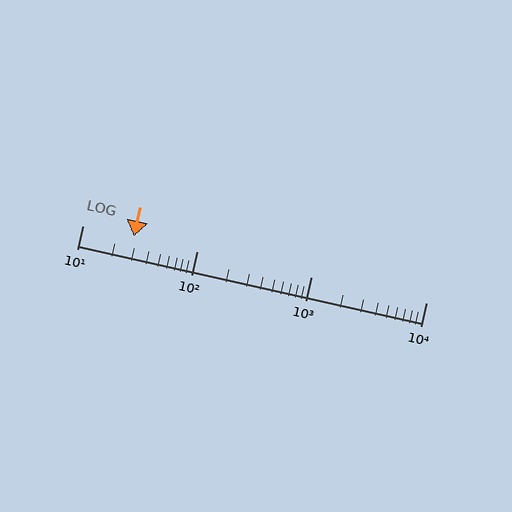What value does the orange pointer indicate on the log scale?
The pointer indicates approximately 28.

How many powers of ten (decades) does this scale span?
The scale spans 3 decades, from 10 to 10000.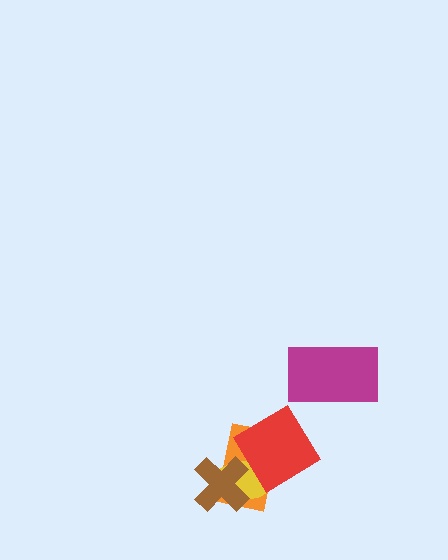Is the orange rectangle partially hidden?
Yes, it is partially covered by another shape.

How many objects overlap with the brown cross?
2 objects overlap with the brown cross.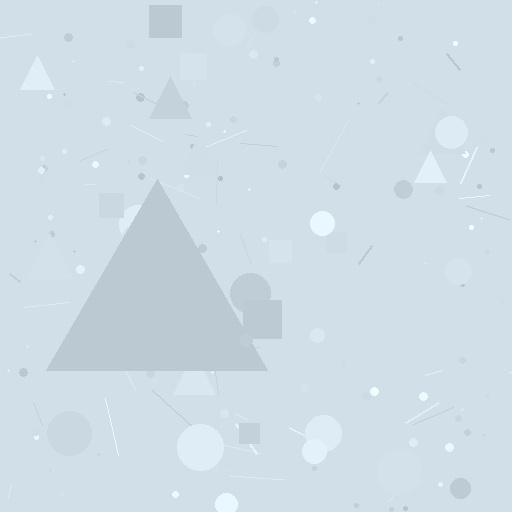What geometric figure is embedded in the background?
A triangle is embedded in the background.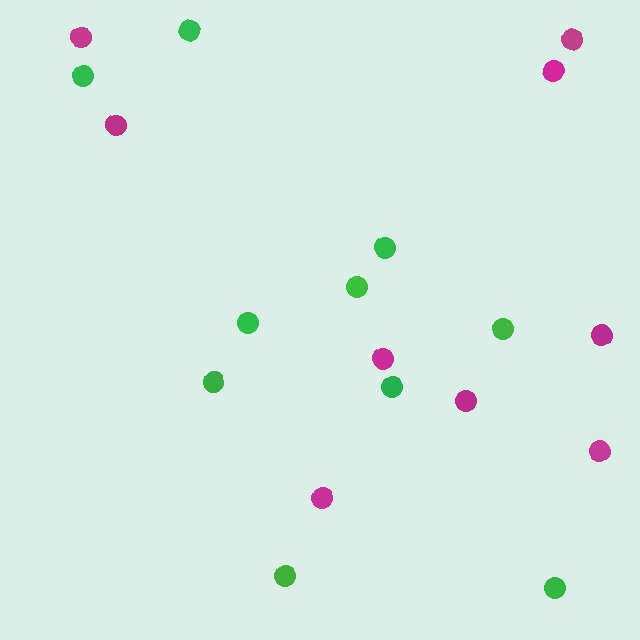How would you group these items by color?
There are 2 groups: one group of magenta circles (9) and one group of green circles (10).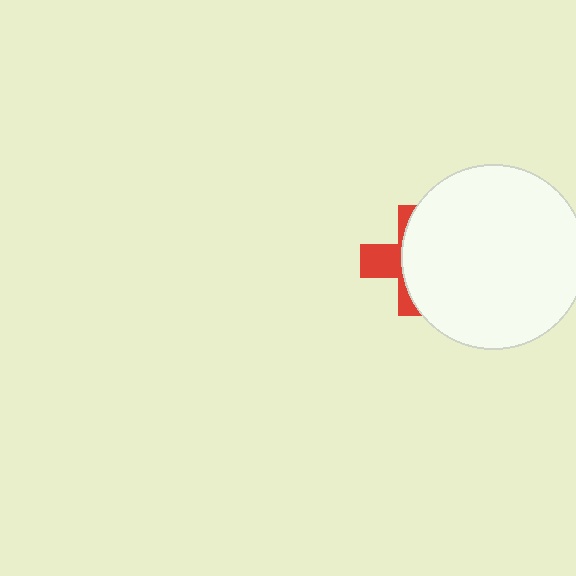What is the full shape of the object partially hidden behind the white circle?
The partially hidden object is a red cross.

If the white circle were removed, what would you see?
You would see the complete red cross.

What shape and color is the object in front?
The object in front is a white circle.